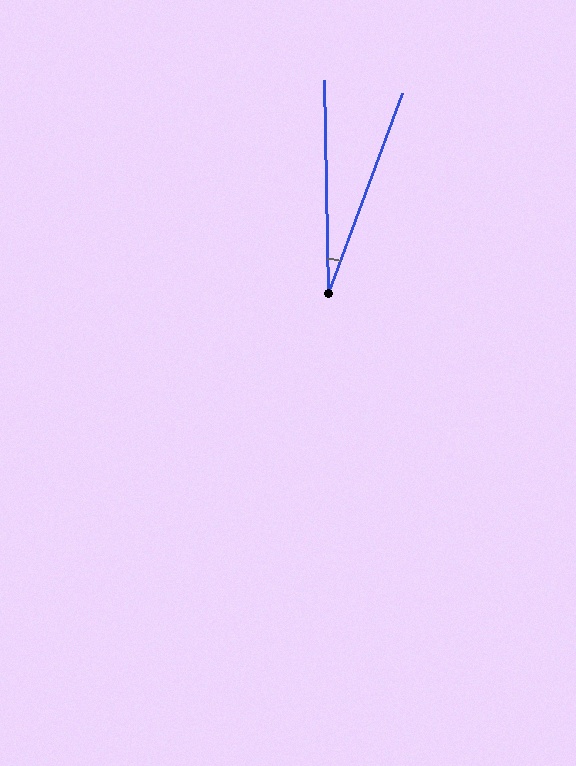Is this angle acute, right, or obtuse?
It is acute.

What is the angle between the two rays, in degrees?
Approximately 21 degrees.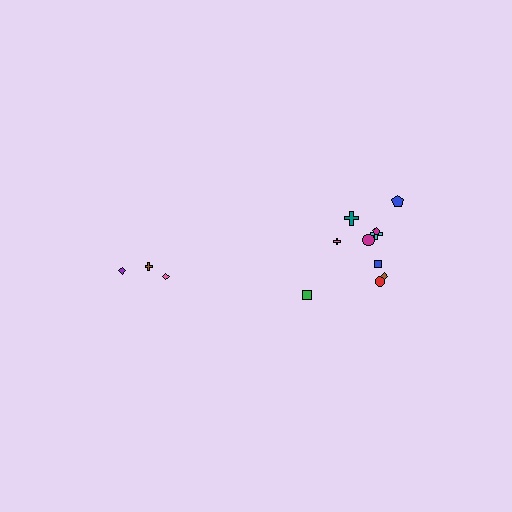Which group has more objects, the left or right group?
The right group.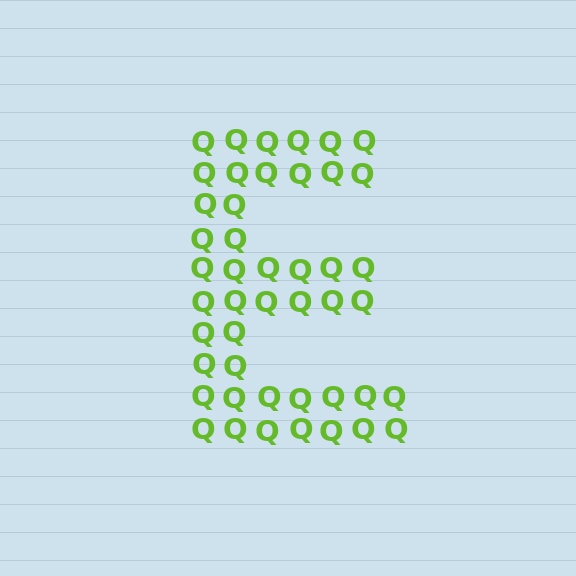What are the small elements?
The small elements are letter Q's.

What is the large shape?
The large shape is the letter E.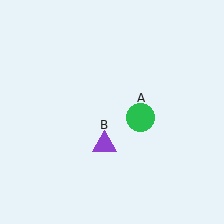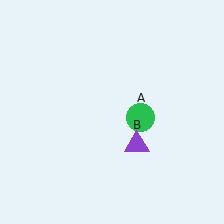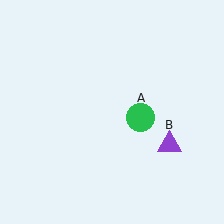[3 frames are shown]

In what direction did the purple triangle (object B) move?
The purple triangle (object B) moved right.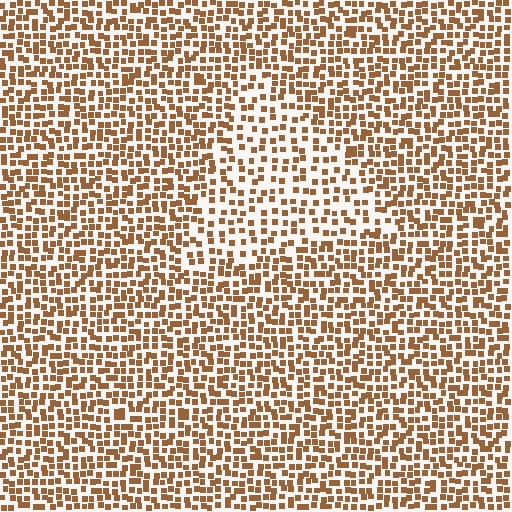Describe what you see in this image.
The image contains small brown elements arranged at two different densities. A triangle-shaped region is visible where the elements are less densely packed than the surrounding area.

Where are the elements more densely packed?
The elements are more densely packed outside the triangle boundary.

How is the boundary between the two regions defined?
The boundary is defined by a change in element density (approximately 1.7x ratio). All elements are the same color, size, and shape.